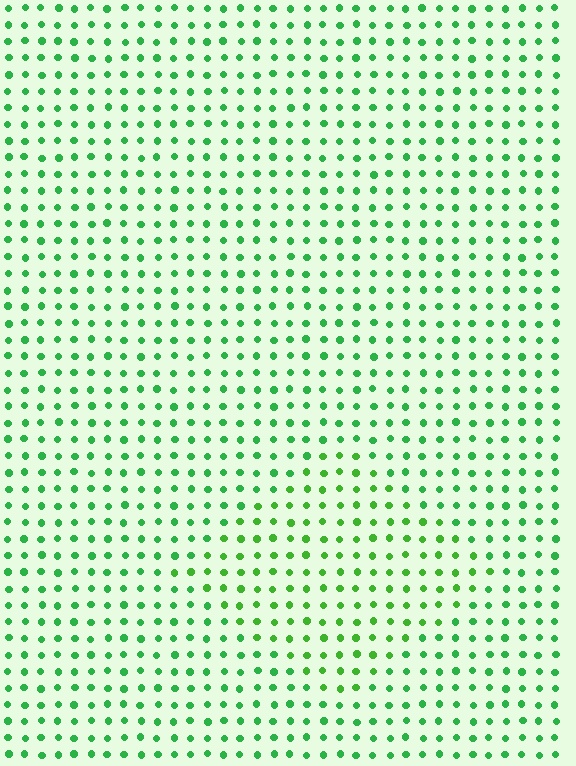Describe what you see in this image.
The image is filled with small green elements in a uniform arrangement. A diamond-shaped region is visible where the elements are tinted to a slightly different hue, forming a subtle color boundary.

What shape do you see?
I see a diamond.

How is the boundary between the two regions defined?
The boundary is defined purely by a slight shift in hue (about 20 degrees). Spacing, size, and orientation are identical on both sides.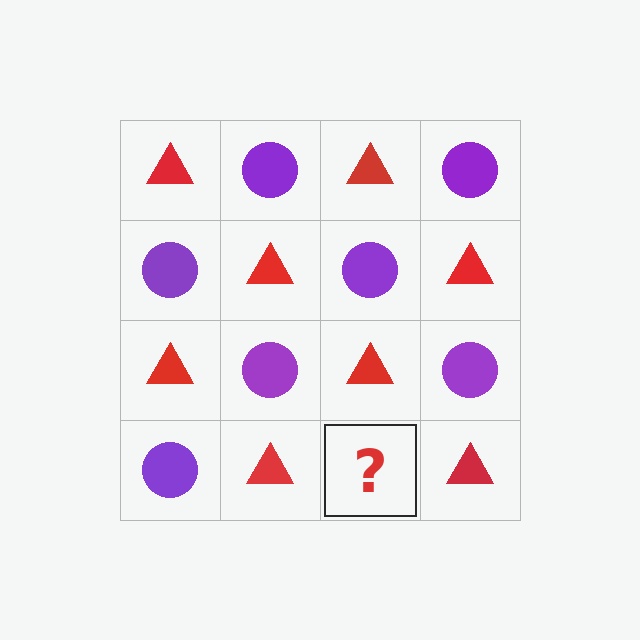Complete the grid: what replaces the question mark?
The question mark should be replaced with a purple circle.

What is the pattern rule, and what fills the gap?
The rule is that it alternates red triangle and purple circle in a checkerboard pattern. The gap should be filled with a purple circle.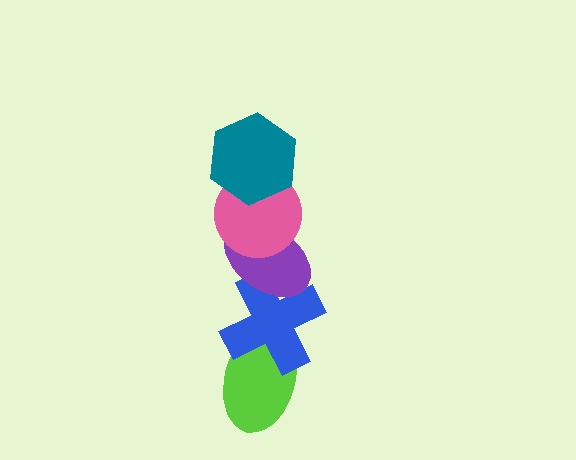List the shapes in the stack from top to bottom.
From top to bottom: the teal hexagon, the pink circle, the purple ellipse, the blue cross, the lime ellipse.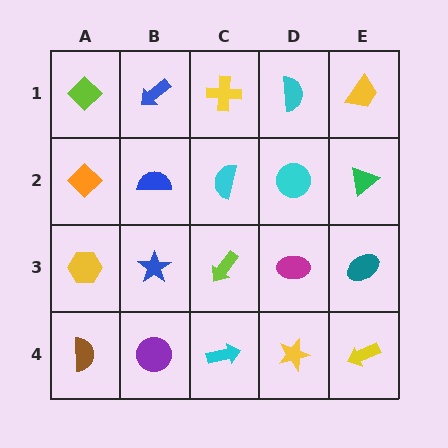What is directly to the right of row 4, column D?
A yellow arrow.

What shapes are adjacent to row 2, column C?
A yellow cross (row 1, column C), a lime arrow (row 3, column C), a blue semicircle (row 2, column B), a cyan circle (row 2, column D).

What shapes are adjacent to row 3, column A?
An orange diamond (row 2, column A), a brown semicircle (row 4, column A), a blue star (row 3, column B).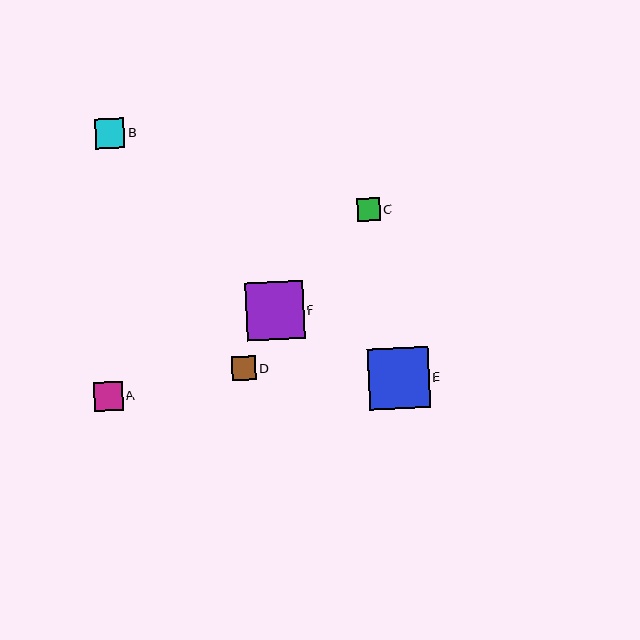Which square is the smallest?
Square C is the smallest with a size of approximately 23 pixels.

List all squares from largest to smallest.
From largest to smallest: E, F, B, A, D, C.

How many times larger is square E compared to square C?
Square E is approximately 2.7 times the size of square C.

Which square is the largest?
Square E is the largest with a size of approximately 60 pixels.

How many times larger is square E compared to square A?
Square E is approximately 2.0 times the size of square A.